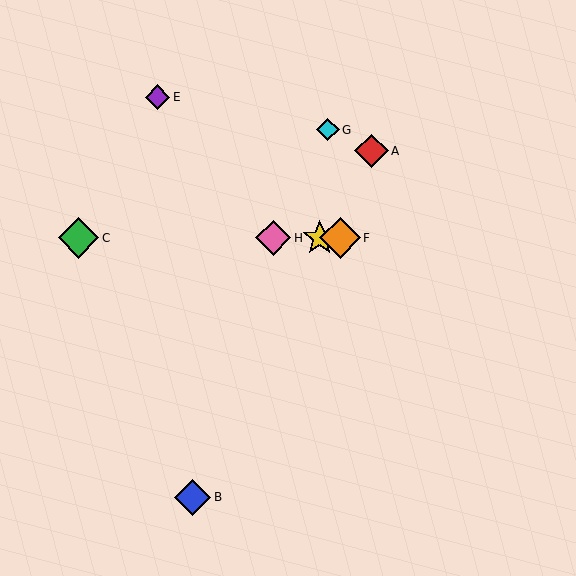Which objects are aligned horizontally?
Objects C, D, F, H are aligned horizontally.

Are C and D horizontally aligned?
Yes, both are at y≈238.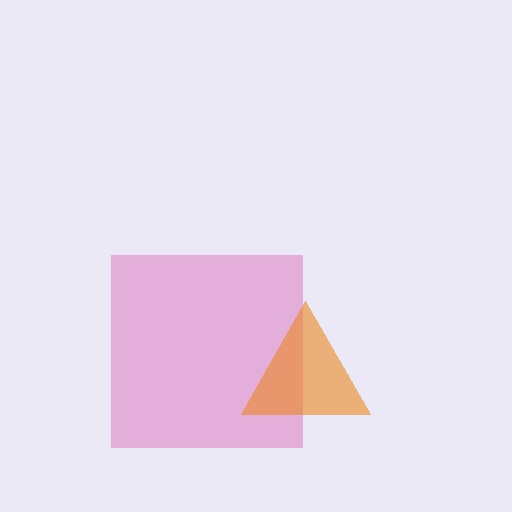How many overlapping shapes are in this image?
There are 2 overlapping shapes in the image.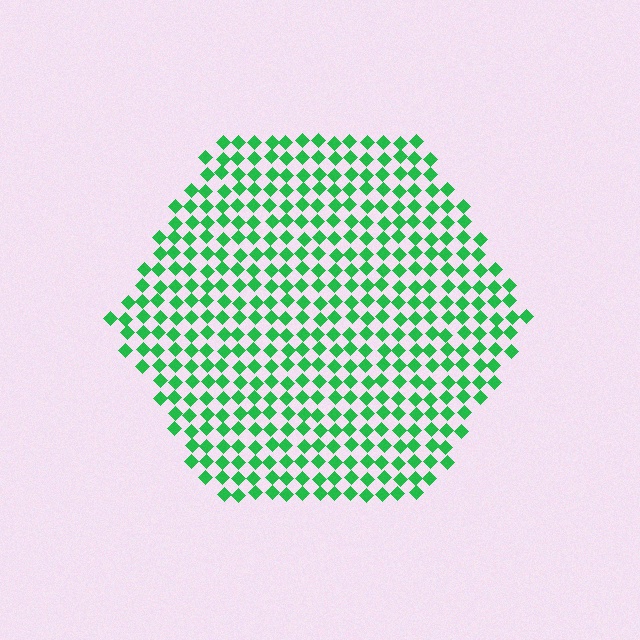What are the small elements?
The small elements are diamonds.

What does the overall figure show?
The overall figure shows a hexagon.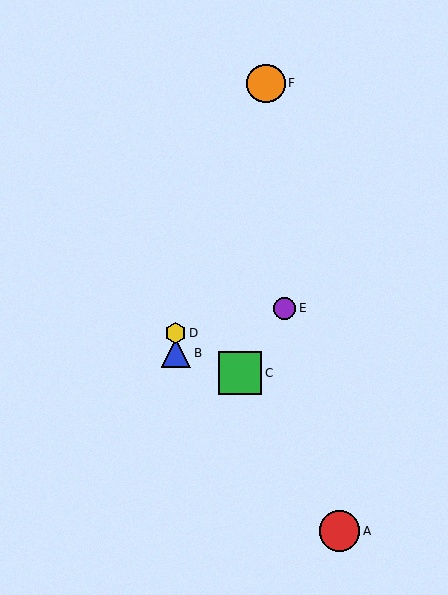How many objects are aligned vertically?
2 objects (B, D) are aligned vertically.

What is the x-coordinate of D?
Object D is at x≈176.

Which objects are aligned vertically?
Objects B, D are aligned vertically.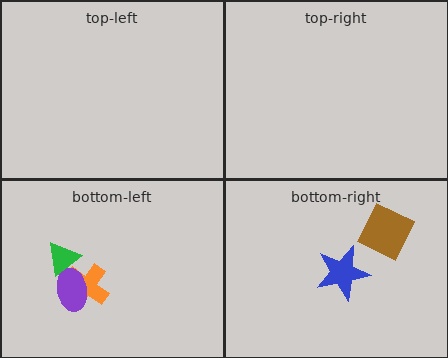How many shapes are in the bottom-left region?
3.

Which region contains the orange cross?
The bottom-left region.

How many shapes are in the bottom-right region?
2.